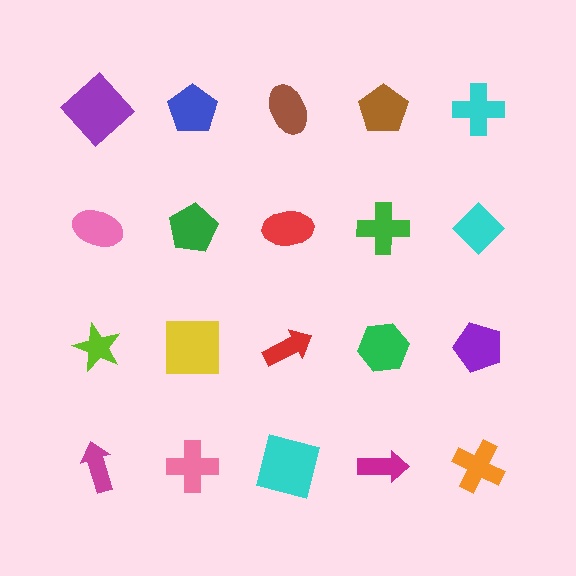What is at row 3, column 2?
A yellow square.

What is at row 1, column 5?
A cyan cross.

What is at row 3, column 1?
A lime star.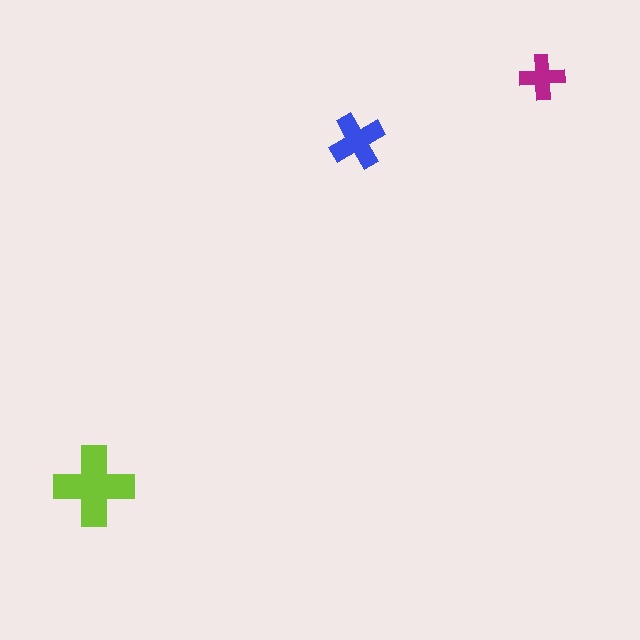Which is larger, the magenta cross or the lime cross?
The lime one.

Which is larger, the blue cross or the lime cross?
The lime one.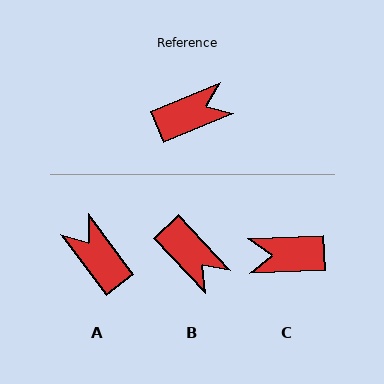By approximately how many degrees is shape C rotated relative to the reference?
Approximately 160 degrees counter-clockwise.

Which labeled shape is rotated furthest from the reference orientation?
C, about 160 degrees away.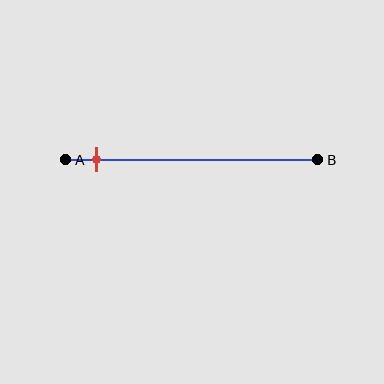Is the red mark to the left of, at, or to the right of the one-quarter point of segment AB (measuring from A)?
The red mark is to the left of the one-quarter point of segment AB.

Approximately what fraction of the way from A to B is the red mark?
The red mark is approximately 10% of the way from A to B.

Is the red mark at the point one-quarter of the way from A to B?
No, the mark is at about 10% from A, not at the 25% one-quarter point.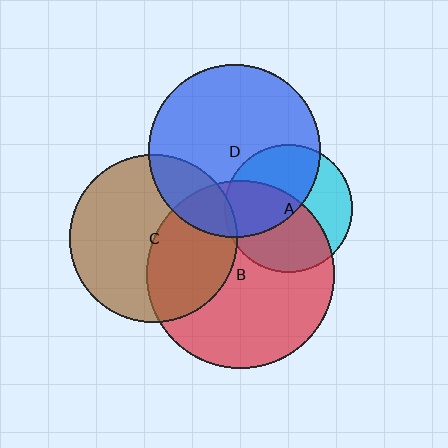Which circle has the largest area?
Circle B (red).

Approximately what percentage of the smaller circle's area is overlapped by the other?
Approximately 5%.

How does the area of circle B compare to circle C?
Approximately 1.3 times.